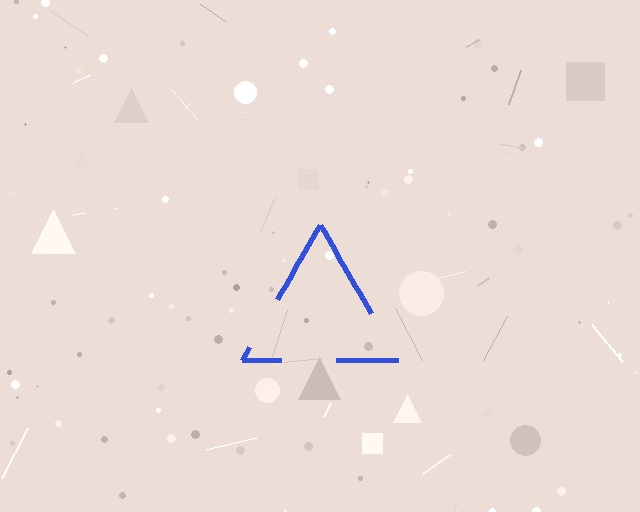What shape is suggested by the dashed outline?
The dashed outline suggests a triangle.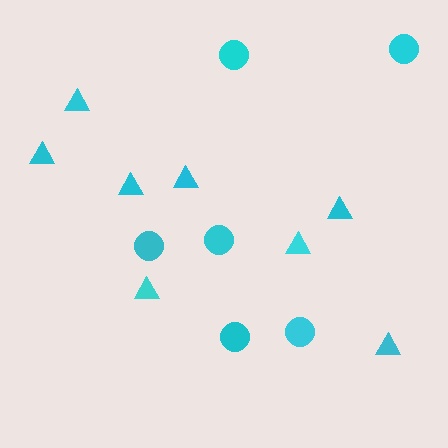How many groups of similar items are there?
There are 2 groups: one group of triangles (8) and one group of circles (6).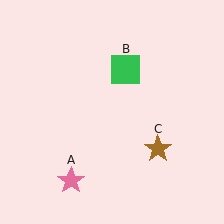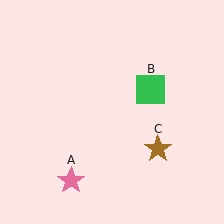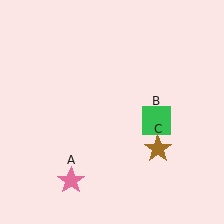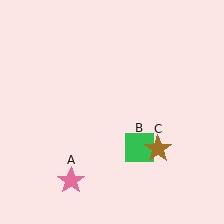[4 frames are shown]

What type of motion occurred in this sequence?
The green square (object B) rotated clockwise around the center of the scene.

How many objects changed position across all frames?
1 object changed position: green square (object B).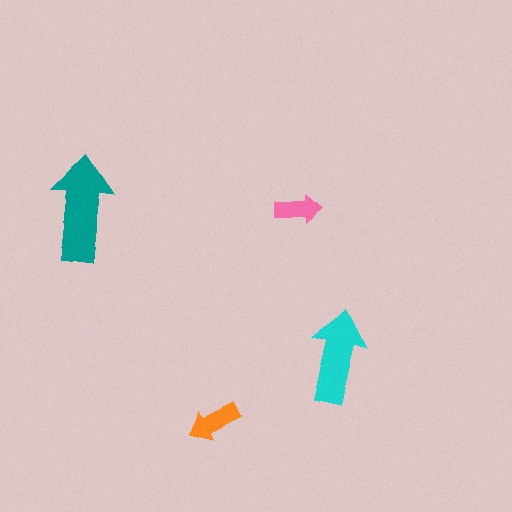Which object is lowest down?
The orange arrow is bottommost.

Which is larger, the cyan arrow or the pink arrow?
The cyan one.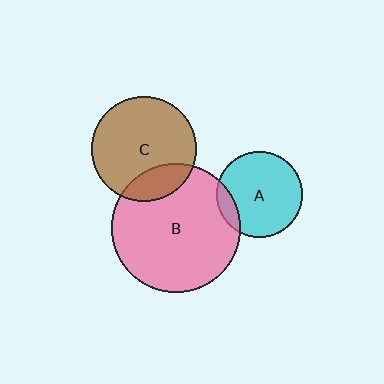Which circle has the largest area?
Circle B (pink).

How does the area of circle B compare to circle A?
Approximately 2.2 times.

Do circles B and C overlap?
Yes.